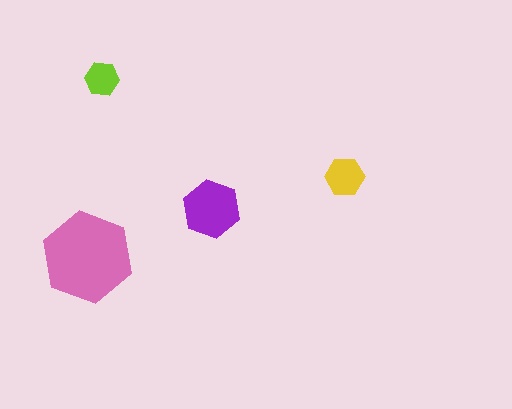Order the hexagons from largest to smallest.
the pink one, the purple one, the yellow one, the lime one.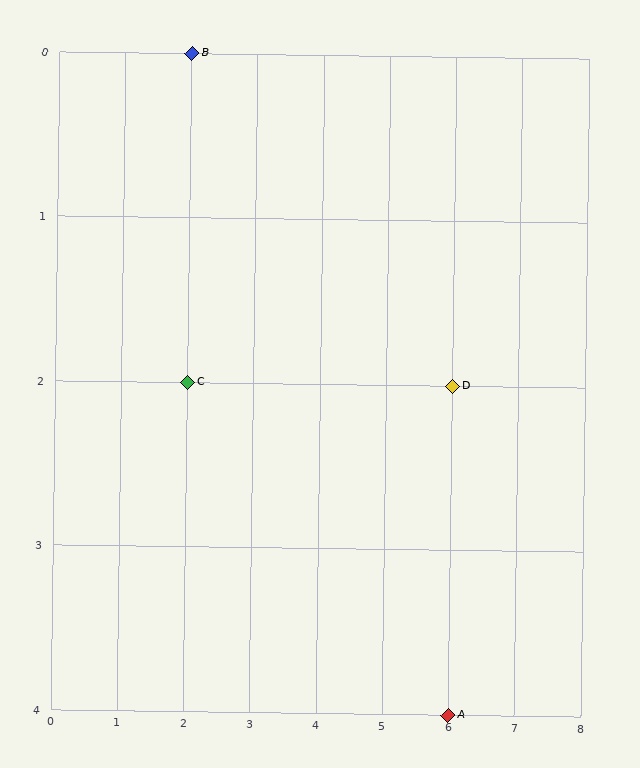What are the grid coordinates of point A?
Point A is at grid coordinates (6, 4).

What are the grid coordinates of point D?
Point D is at grid coordinates (6, 2).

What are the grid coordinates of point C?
Point C is at grid coordinates (2, 2).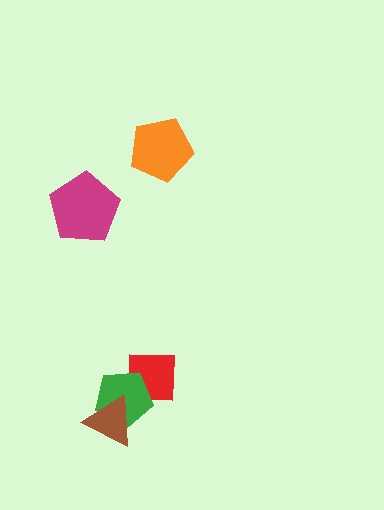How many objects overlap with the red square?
1 object overlaps with the red square.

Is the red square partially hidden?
Yes, it is partially covered by another shape.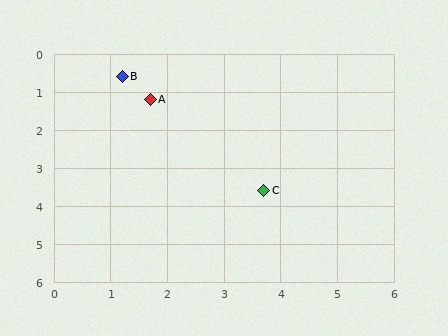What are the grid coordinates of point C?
Point C is at approximately (3.7, 3.6).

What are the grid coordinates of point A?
Point A is at approximately (1.7, 1.2).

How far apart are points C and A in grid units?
Points C and A are about 3.1 grid units apart.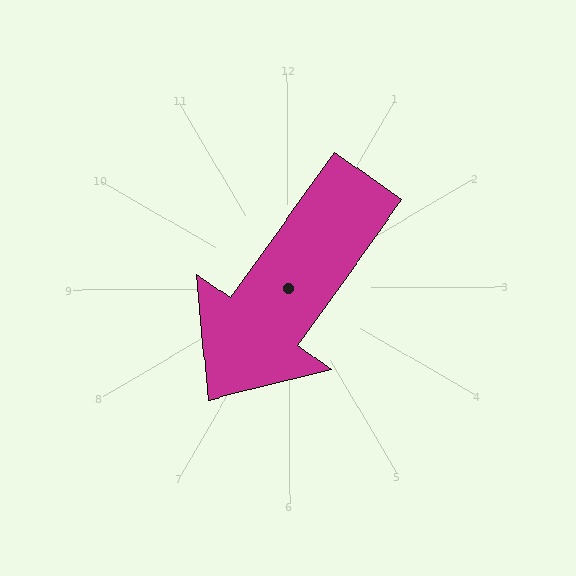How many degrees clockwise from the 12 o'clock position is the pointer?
Approximately 216 degrees.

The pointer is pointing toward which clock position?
Roughly 7 o'clock.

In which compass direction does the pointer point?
Southwest.